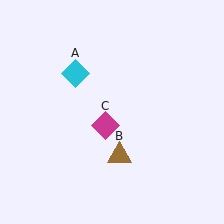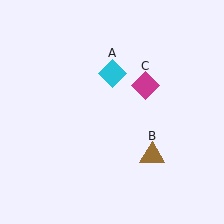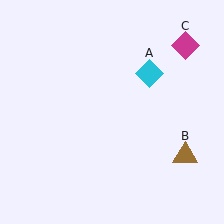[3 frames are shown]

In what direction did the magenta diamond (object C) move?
The magenta diamond (object C) moved up and to the right.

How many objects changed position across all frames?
3 objects changed position: cyan diamond (object A), brown triangle (object B), magenta diamond (object C).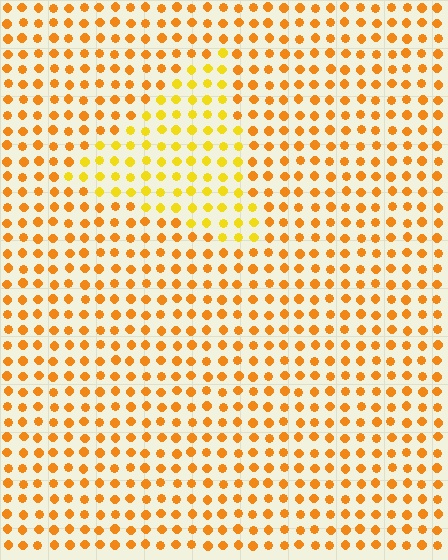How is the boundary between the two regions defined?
The boundary is defined purely by a slight shift in hue (about 23 degrees). Spacing, size, and orientation are identical on both sides.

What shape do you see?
I see a triangle.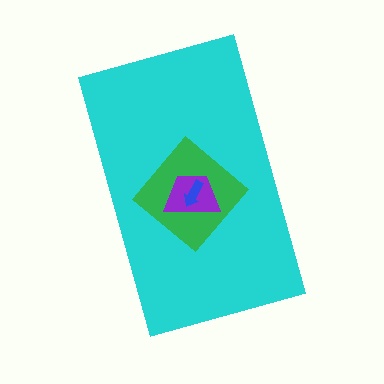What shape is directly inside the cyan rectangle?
The green diamond.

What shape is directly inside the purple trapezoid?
The blue arrow.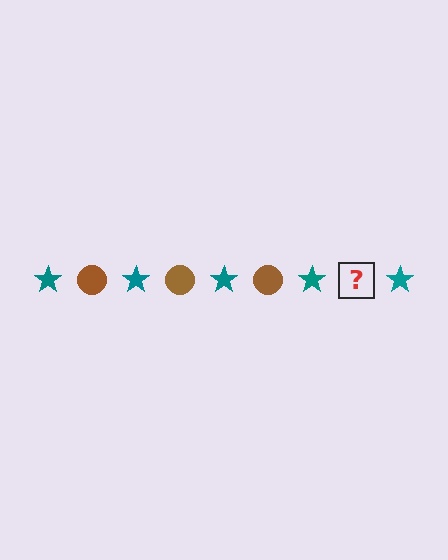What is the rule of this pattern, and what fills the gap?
The rule is that the pattern alternates between teal star and brown circle. The gap should be filled with a brown circle.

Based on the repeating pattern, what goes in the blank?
The blank should be a brown circle.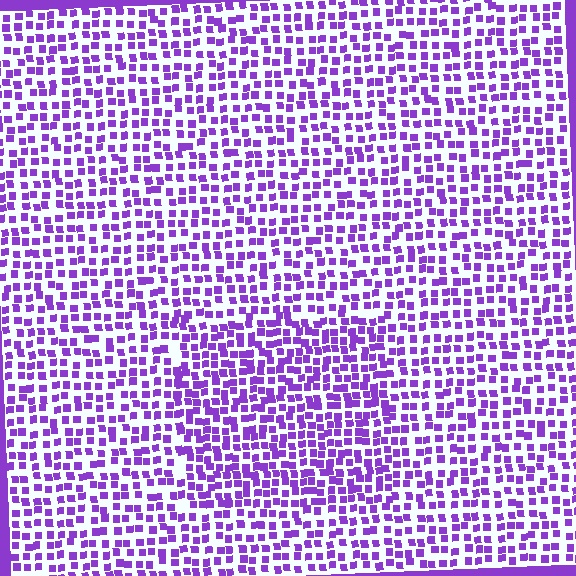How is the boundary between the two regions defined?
The boundary is defined by a change in element density (approximately 1.4x ratio). All elements are the same color, size, and shape.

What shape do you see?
I see a rectangle.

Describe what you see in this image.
The image contains small purple elements arranged at two different densities. A rectangle-shaped region is visible where the elements are more densely packed than the surrounding area.